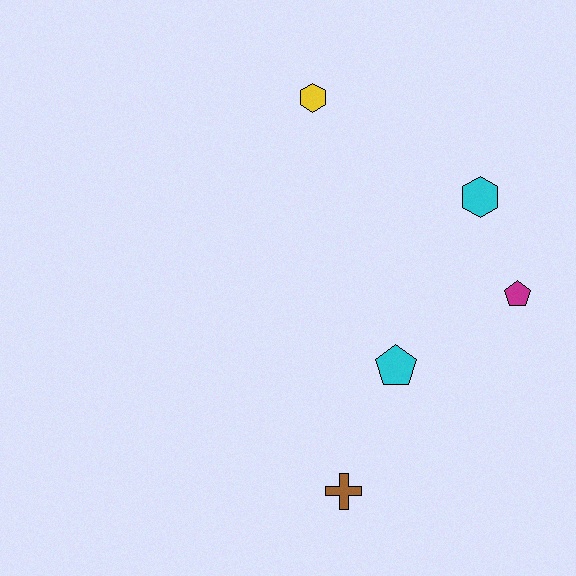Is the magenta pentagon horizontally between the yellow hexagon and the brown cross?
No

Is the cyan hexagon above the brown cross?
Yes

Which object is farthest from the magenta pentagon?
The yellow hexagon is farthest from the magenta pentagon.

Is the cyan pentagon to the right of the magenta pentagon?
No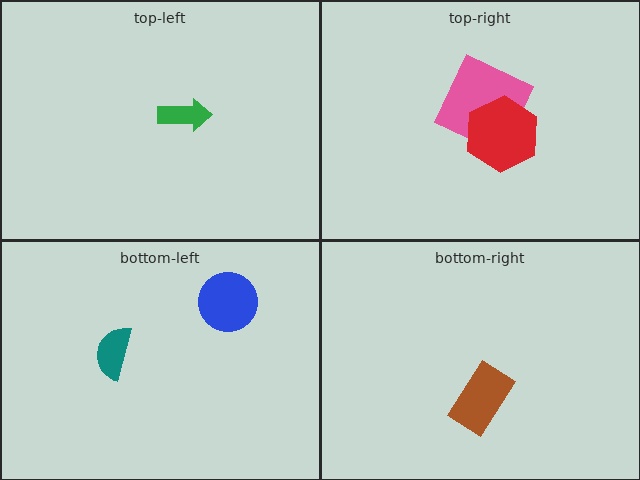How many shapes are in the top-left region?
1.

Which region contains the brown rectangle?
The bottom-right region.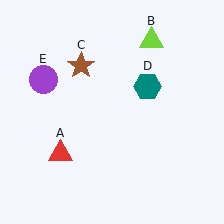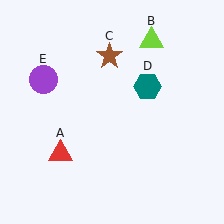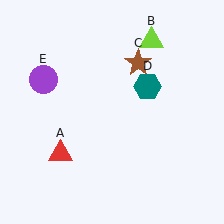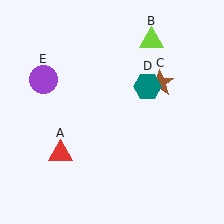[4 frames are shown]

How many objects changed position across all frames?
1 object changed position: brown star (object C).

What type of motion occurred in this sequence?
The brown star (object C) rotated clockwise around the center of the scene.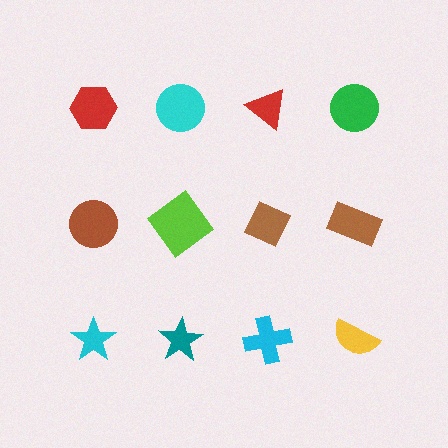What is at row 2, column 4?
A brown rectangle.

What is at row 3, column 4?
A yellow semicircle.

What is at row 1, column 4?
A green circle.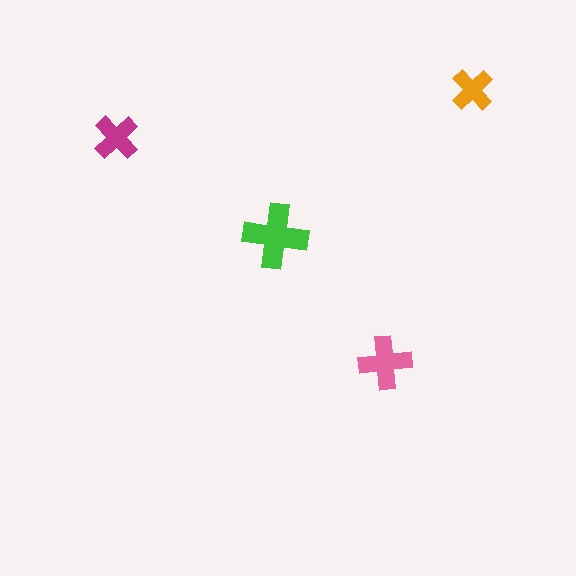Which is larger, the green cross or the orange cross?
The green one.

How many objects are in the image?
There are 4 objects in the image.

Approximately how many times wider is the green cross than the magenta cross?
About 1.5 times wider.